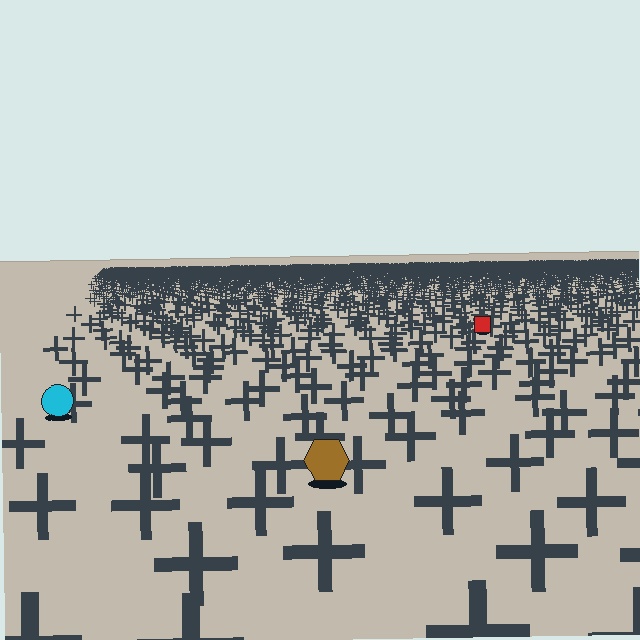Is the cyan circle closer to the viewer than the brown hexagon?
No. The brown hexagon is closer — you can tell from the texture gradient: the ground texture is coarser near it.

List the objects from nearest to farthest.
From nearest to farthest: the brown hexagon, the cyan circle, the red square.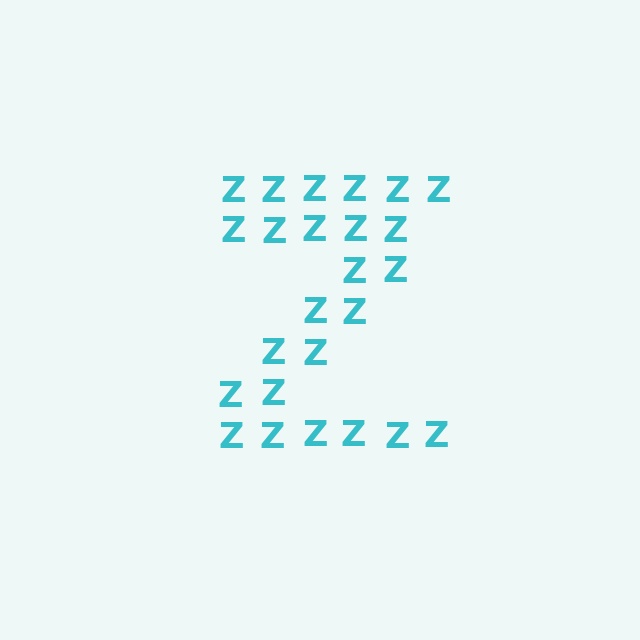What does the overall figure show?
The overall figure shows the letter Z.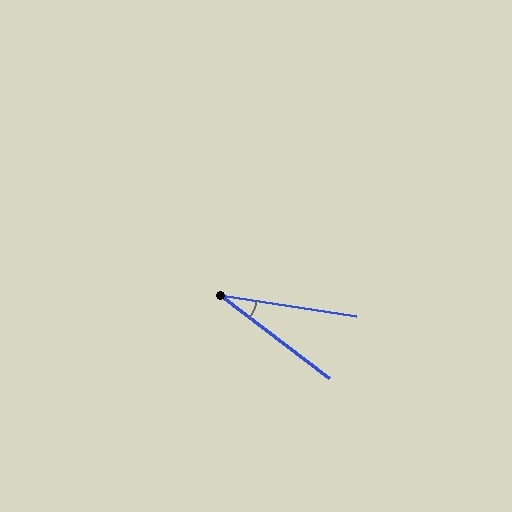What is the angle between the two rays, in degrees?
Approximately 28 degrees.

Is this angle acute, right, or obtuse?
It is acute.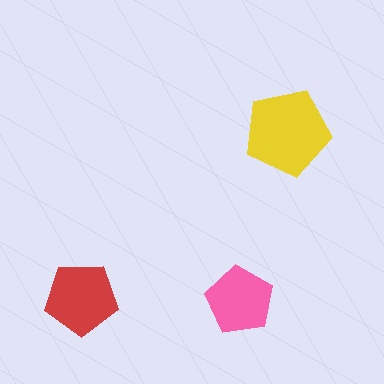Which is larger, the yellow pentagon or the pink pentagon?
The yellow one.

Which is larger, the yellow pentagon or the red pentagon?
The yellow one.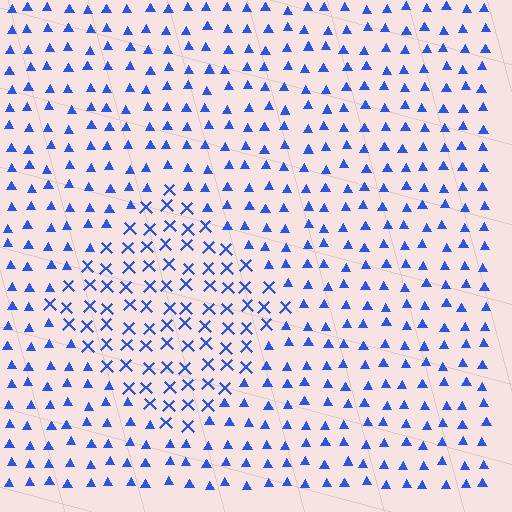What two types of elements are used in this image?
The image uses X marks inside the diamond region and triangles outside it.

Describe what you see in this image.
The image is filled with small blue elements arranged in a uniform grid. A diamond-shaped region contains X marks, while the surrounding area contains triangles. The boundary is defined purely by the change in element shape.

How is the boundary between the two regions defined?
The boundary is defined by a change in element shape: X marks inside vs. triangles outside. All elements share the same color and spacing.